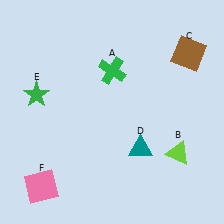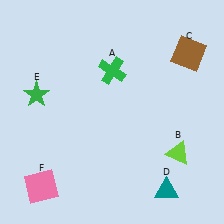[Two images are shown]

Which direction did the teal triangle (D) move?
The teal triangle (D) moved down.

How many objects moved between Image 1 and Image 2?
1 object moved between the two images.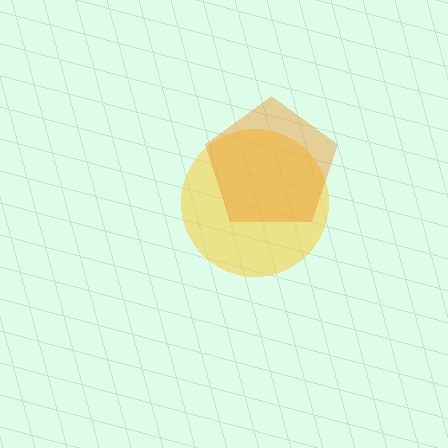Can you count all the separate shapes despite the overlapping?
Yes, there are 2 separate shapes.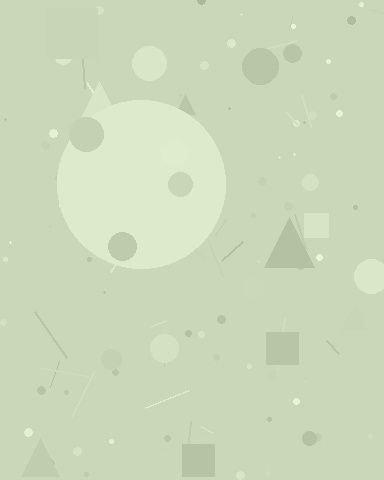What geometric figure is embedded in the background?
A circle is embedded in the background.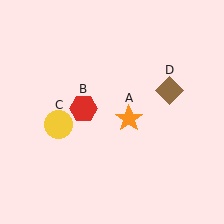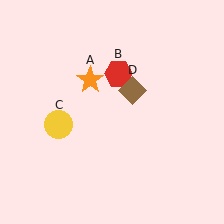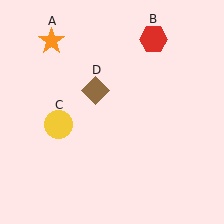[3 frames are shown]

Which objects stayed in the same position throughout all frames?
Yellow circle (object C) remained stationary.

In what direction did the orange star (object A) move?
The orange star (object A) moved up and to the left.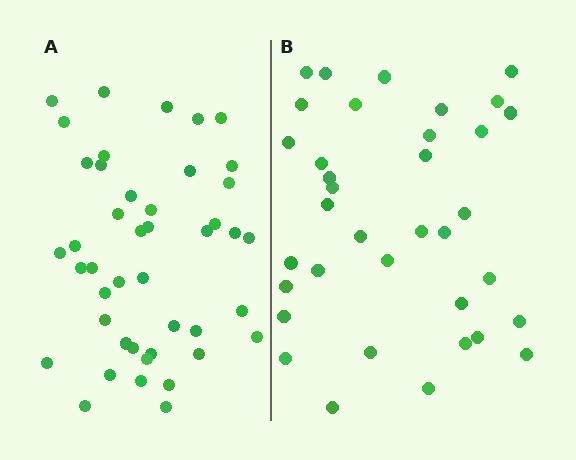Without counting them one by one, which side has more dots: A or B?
Region A (the left region) has more dots.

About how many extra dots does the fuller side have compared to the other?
Region A has roughly 8 or so more dots than region B.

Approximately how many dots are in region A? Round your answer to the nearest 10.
About 40 dots. (The exact count is 44, which rounds to 40.)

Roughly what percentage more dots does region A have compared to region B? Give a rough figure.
About 20% more.